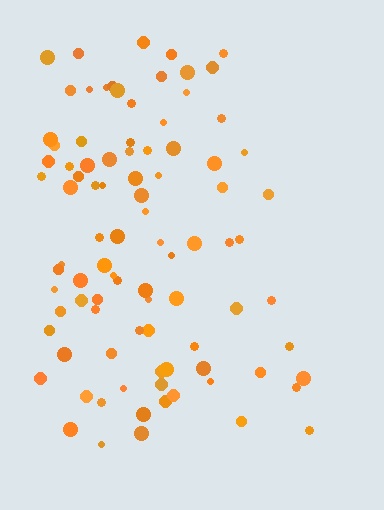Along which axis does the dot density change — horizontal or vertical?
Horizontal.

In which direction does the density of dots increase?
From right to left, with the left side densest.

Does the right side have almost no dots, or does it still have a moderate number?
Still a moderate number, just noticeably fewer than the left.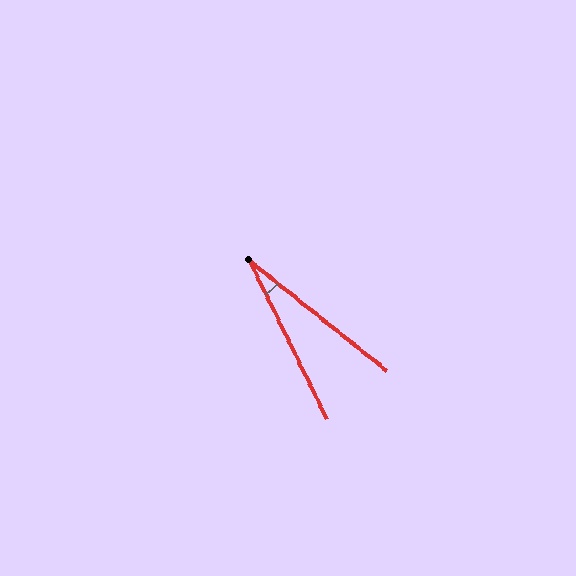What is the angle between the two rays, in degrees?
Approximately 25 degrees.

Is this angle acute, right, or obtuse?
It is acute.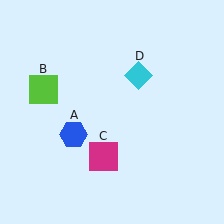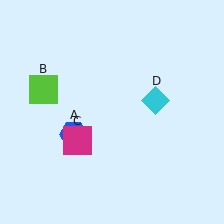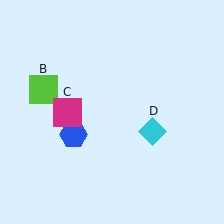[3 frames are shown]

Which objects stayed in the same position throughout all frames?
Blue hexagon (object A) and lime square (object B) remained stationary.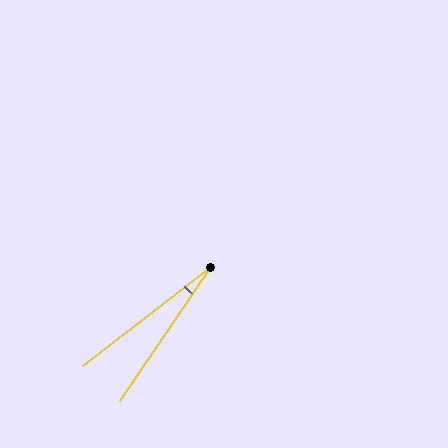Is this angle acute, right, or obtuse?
It is acute.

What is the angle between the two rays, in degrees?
Approximately 18 degrees.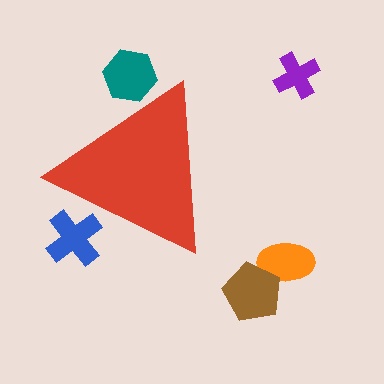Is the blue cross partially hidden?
Yes, the blue cross is partially hidden behind the red triangle.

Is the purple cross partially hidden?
No, the purple cross is fully visible.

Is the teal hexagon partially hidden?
Yes, the teal hexagon is partially hidden behind the red triangle.